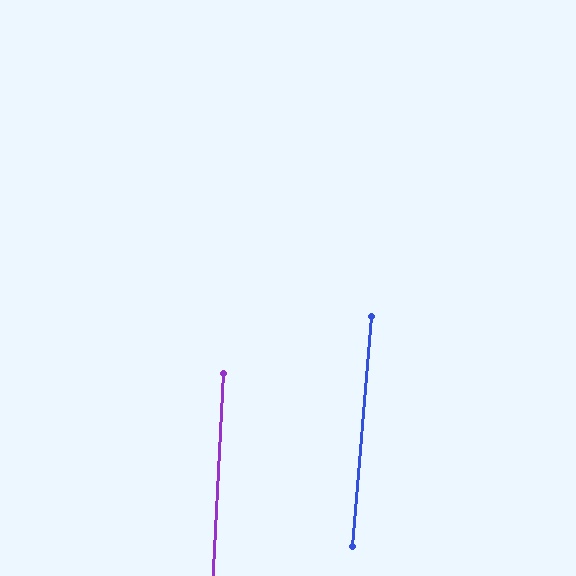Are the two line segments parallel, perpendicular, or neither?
Parallel — their directions differ by only 2.0°.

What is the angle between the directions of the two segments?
Approximately 2 degrees.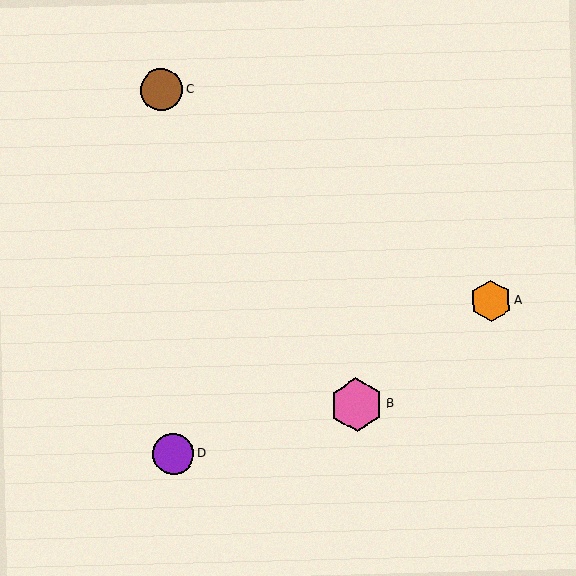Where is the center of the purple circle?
The center of the purple circle is at (173, 454).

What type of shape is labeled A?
Shape A is an orange hexagon.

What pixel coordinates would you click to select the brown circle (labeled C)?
Click at (161, 90) to select the brown circle C.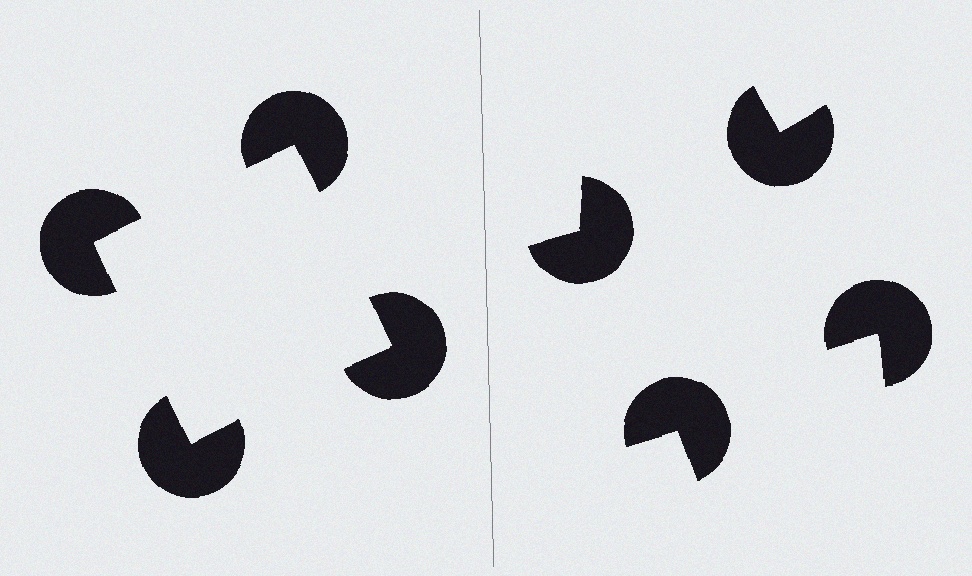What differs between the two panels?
The pac-man discs are positioned identically on both sides; only the wedge orientations differ. On the left they align to a square; on the right they are misaligned.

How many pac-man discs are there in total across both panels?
8 — 4 on each side.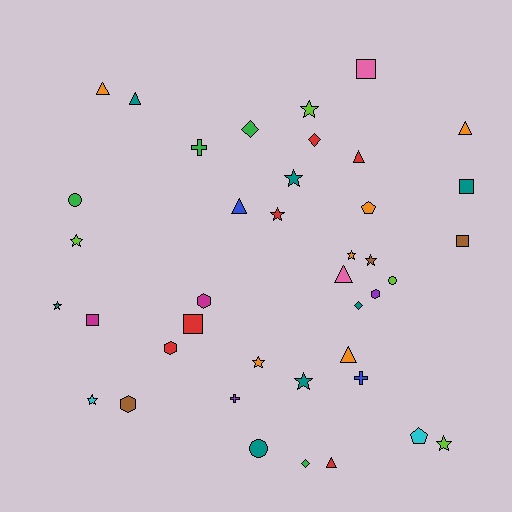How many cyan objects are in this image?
There are 2 cyan objects.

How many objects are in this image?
There are 40 objects.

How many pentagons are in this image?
There are 2 pentagons.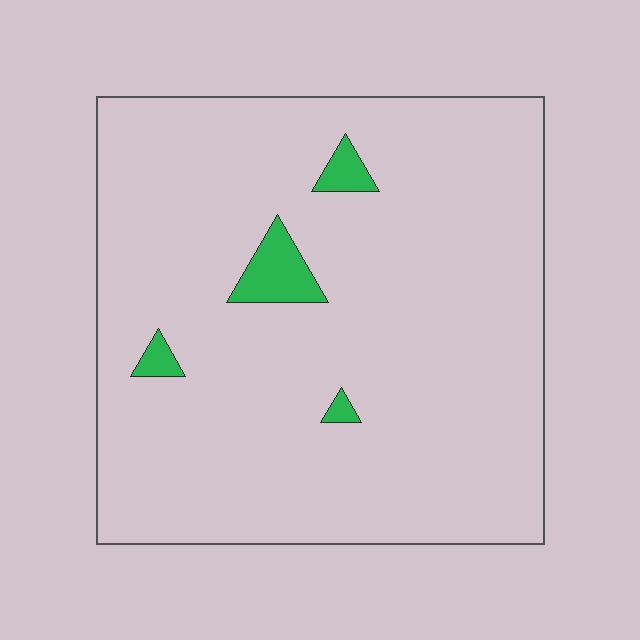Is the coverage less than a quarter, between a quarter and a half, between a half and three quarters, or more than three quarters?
Less than a quarter.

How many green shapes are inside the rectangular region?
4.